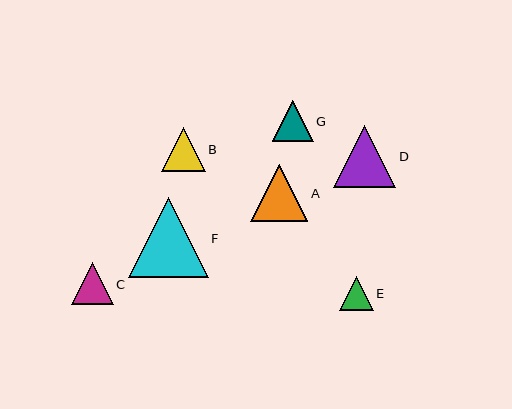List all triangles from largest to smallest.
From largest to smallest: F, D, A, B, C, G, E.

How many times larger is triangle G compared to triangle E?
Triangle G is approximately 1.2 times the size of triangle E.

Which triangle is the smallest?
Triangle E is the smallest with a size of approximately 34 pixels.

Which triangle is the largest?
Triangle F is the largest with a size of approximately 80 pixels.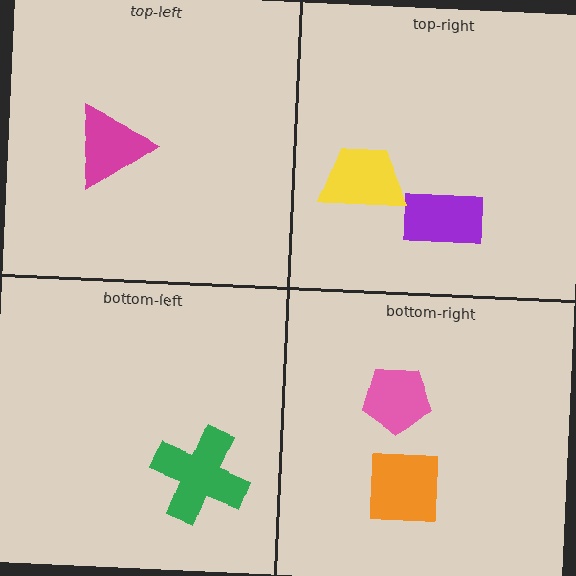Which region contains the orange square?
The bottom-right region.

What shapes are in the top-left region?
The magenta triangle.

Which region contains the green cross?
The bottom-left region.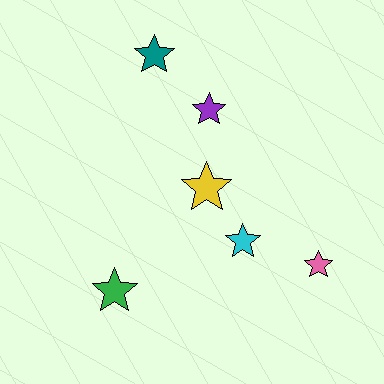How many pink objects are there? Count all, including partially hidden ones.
There is 1 pink object.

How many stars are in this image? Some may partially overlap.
There are 6 stars.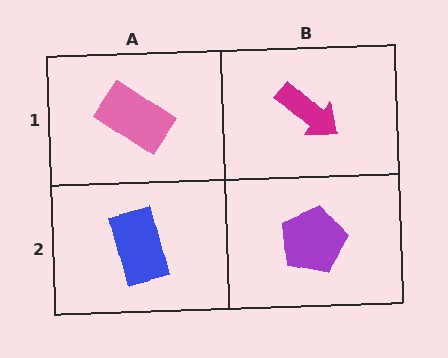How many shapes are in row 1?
2 shapes.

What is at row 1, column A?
A pink rectangle.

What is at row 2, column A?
A blue rectangle.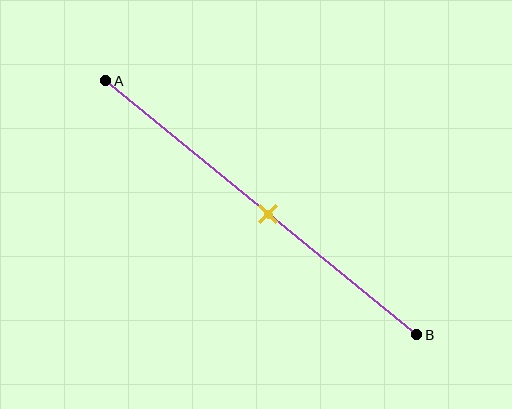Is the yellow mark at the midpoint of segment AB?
Yes, the mark is approximately at the midpoint.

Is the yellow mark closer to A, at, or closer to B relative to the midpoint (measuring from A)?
The yellow mark is approximately at the midpoint of segment AB.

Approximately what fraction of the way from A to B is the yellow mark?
The yellow mark is approximately 50% of the way from A to B.